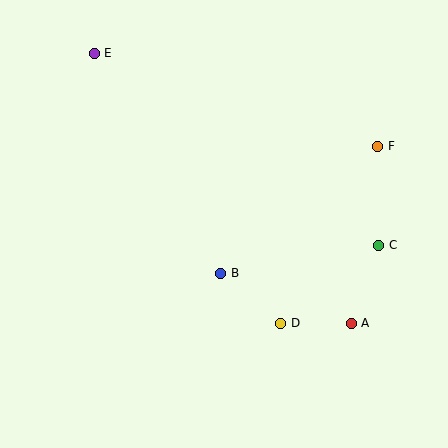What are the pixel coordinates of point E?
Point E is at (94, 53).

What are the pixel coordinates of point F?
Point F is at (378, 146).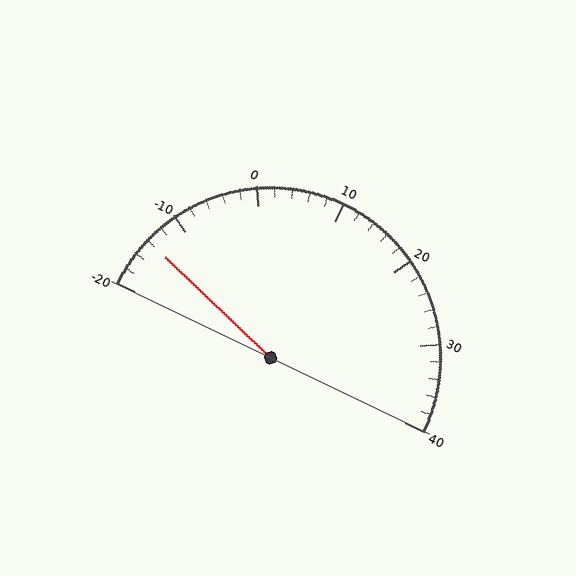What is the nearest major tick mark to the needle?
The nearest major tick mark is -10.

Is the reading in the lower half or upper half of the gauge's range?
The reading is in the lower half of the range (-20 to 40).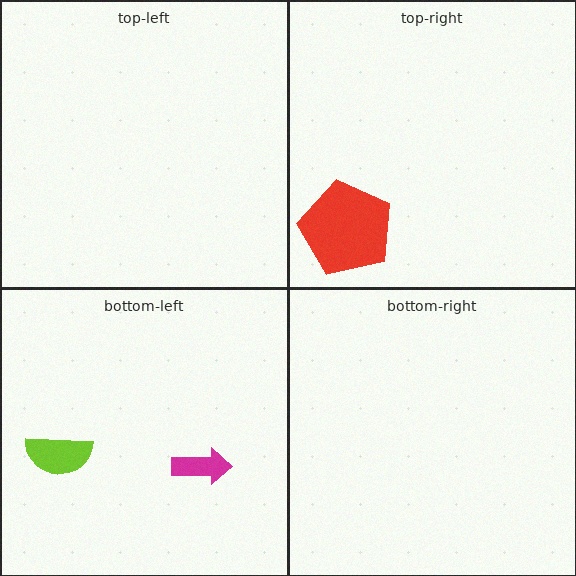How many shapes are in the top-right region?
1.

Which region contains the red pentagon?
The top-right region.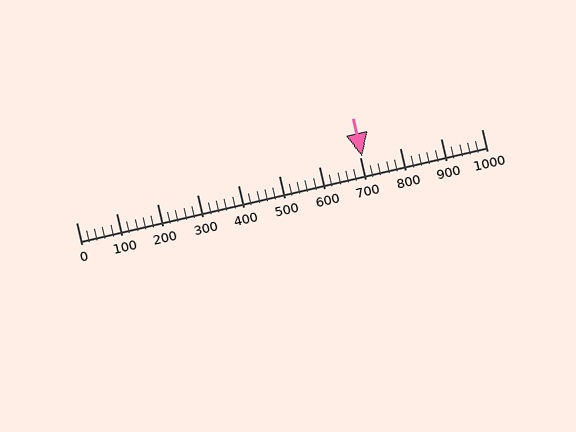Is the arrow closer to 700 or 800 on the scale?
The arrow is closer to 700.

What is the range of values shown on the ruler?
The ruler shows values from 0 to 1000.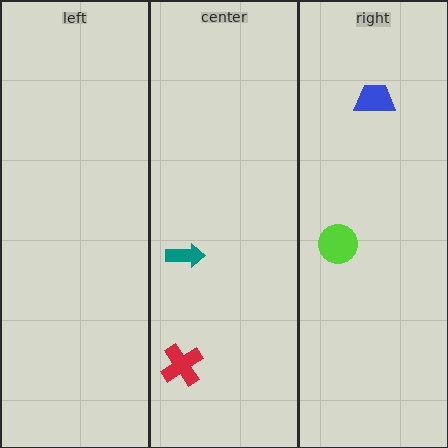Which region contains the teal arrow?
The center region.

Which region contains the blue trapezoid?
The right region.